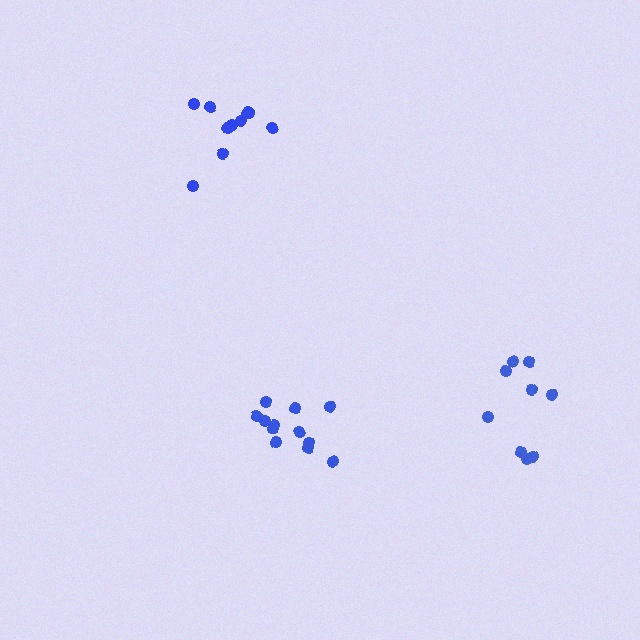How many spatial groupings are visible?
There are 3 spatial groupings.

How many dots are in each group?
Group 1: 12 dots, Group 2: 11 dots, Group 3: 9 dots (32 total).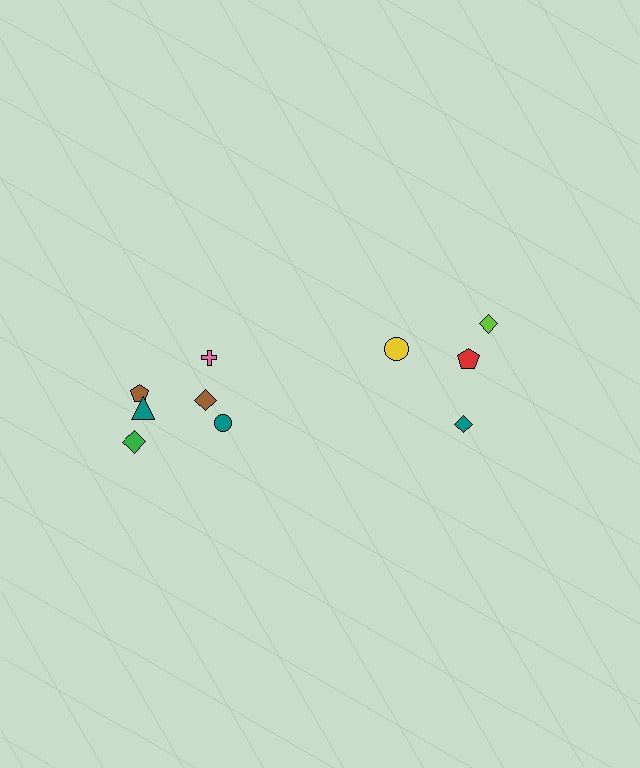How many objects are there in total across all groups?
There are 10 objects.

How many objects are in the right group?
There are 4 objects.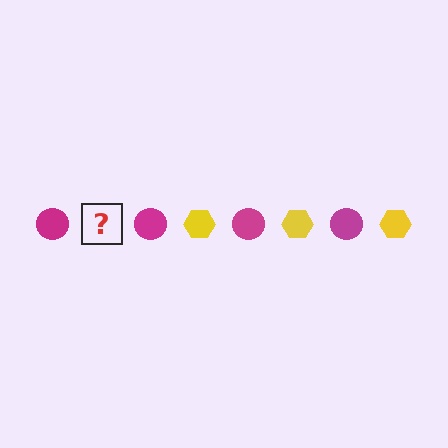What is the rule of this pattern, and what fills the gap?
The rule is that the pattern alternates between magenta circle and yellow hexagon. The gap should be filled with a yellow hexagon.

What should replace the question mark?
The question mark should be replaced with a yellow hexagon.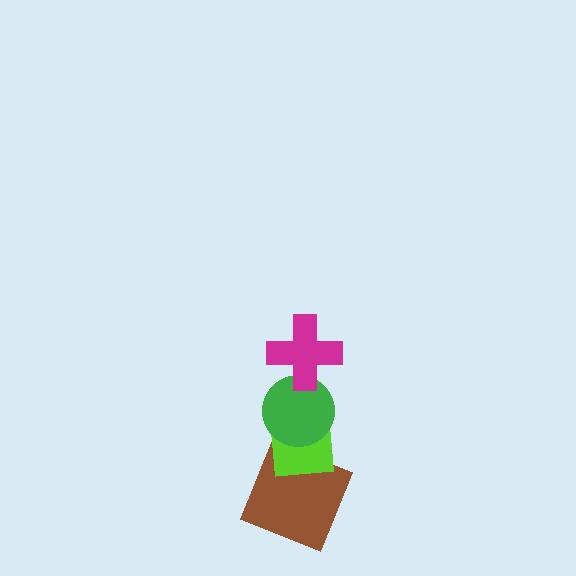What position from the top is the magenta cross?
The magenta cross is 1st from the top.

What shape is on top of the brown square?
The lime square is on top of the brown square.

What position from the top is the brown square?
The brown square is 4th from the top.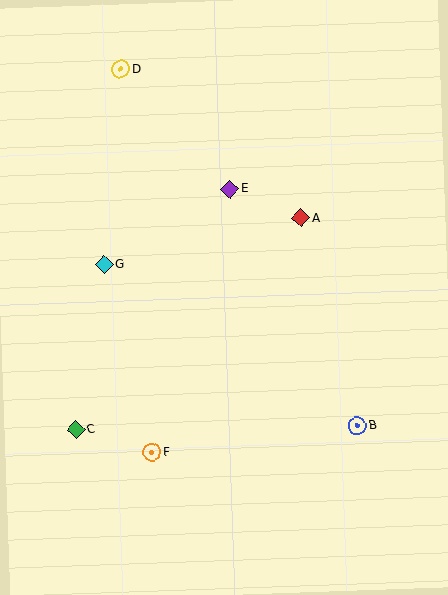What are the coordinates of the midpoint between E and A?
The midpoint between E and A is at (265, 204).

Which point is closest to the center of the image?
Point E at (230, 189) is closest to the center.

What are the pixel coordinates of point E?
Point E is at (230, 189).